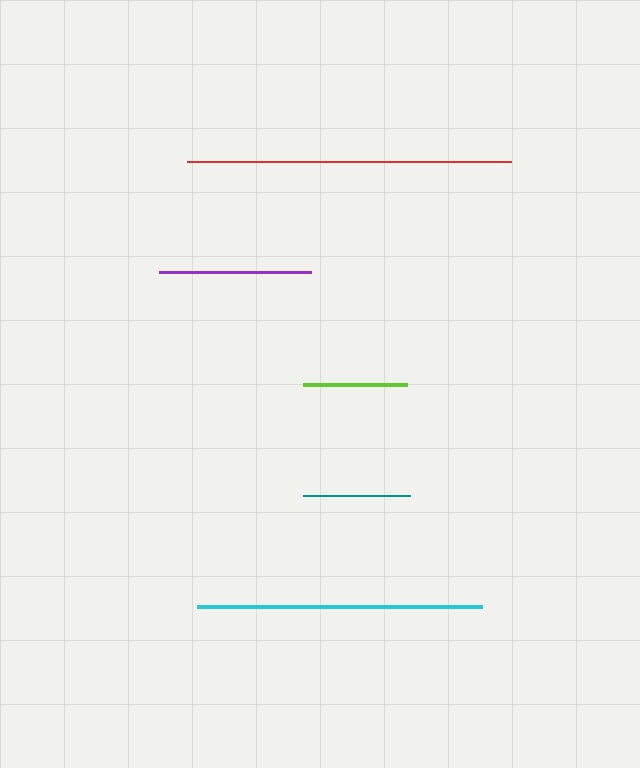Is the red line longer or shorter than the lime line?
The red line is longer than the lime line.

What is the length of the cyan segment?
The cyan segment is approximately 285 pixels long.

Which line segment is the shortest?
The lime line is the shortest at approximately 104 pixels.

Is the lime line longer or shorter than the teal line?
The teal line is longer than the lime line.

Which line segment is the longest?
The red line is the longest at approximately 325 pixels.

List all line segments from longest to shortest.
From longest to shortest: red, cyan, purple, teal, lime.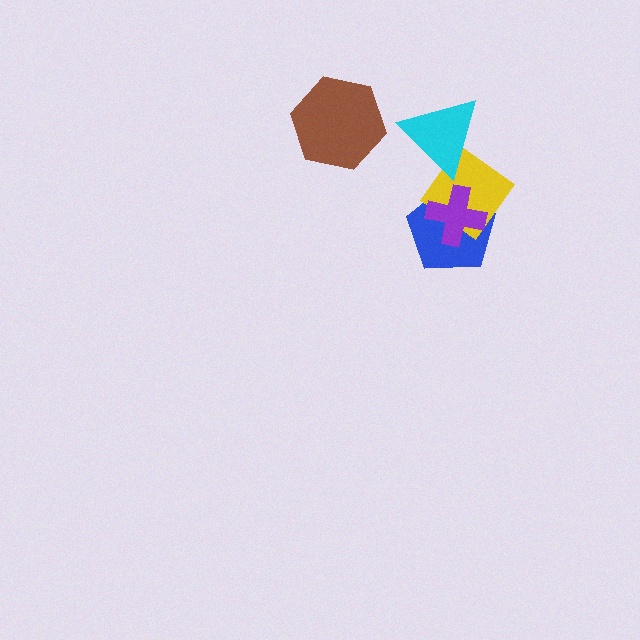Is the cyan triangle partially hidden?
No, no other shape covers it.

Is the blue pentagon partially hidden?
Yes, it is partially covered by another shape.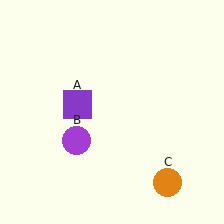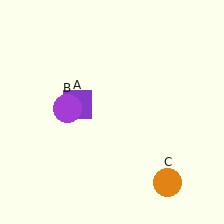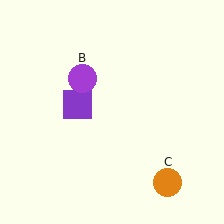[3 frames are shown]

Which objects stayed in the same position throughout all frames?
Purple square (object A) and orange circle (object C) remained stationary.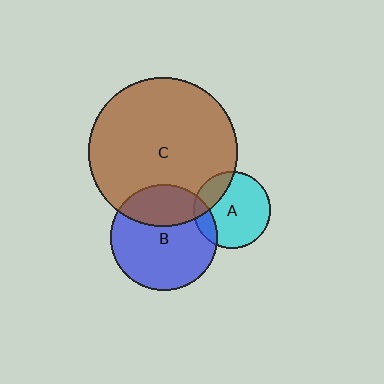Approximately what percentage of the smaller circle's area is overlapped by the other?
Approximately 15%.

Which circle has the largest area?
Circle C (brown).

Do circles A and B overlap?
Yes.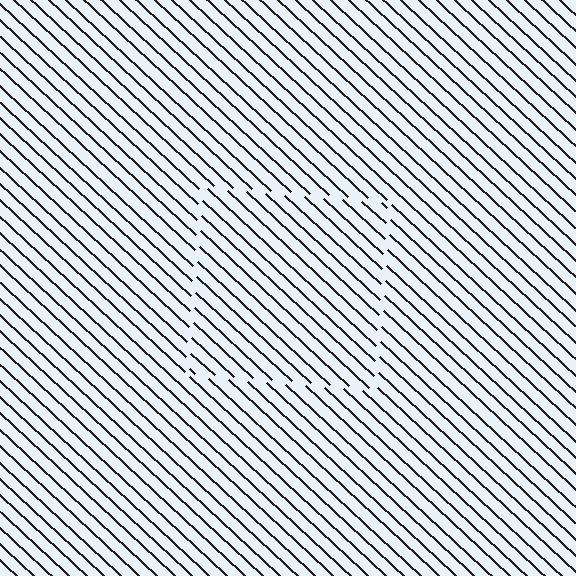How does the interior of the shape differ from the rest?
The interior of the shape contains the same grating, shifted by half a period — the contour is defined by the phase discontinuity where line-ends from the inner and outer gratings abut.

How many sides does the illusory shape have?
4 sides — the line-ends trace a square.